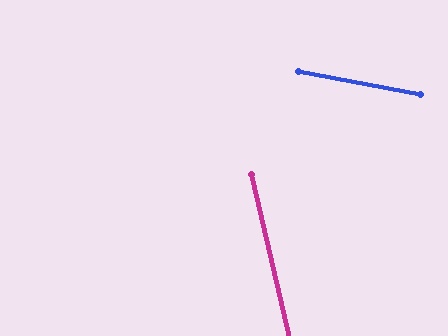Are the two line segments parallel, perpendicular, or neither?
Neither parallel nor perpendicular — they differ by about 67°.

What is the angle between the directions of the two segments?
Approximately 67 degrees.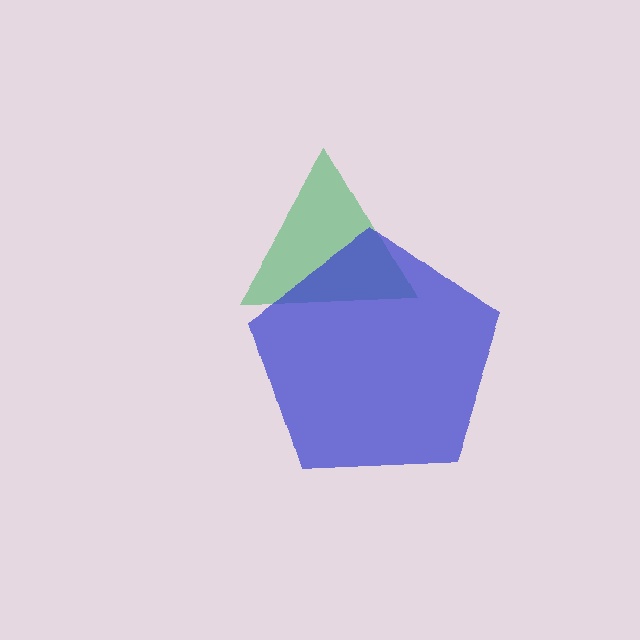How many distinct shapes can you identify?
There are 2 distinct shapes: a green triangle, a blue pentagon.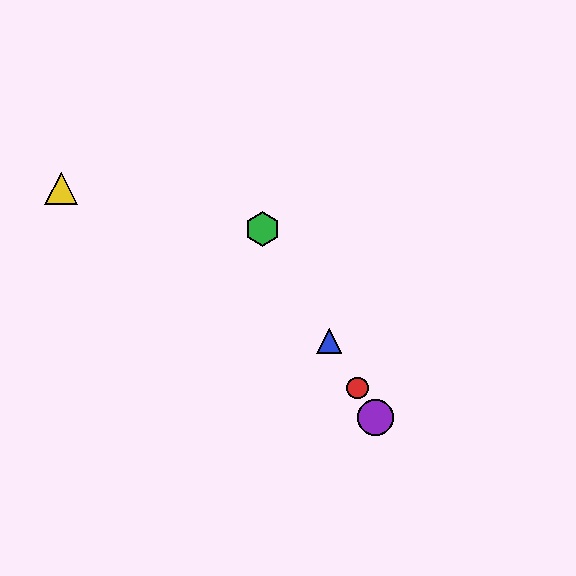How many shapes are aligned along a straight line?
4 shapes (the red circle, the blue triangle, the green hexagon, the purple circle) are aligned along a straight line.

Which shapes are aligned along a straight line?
The red circle, the blue triangle, the green hexagon, the purple circle are aligned along a straight line.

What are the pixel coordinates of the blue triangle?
The blue triangle is at (329, 341).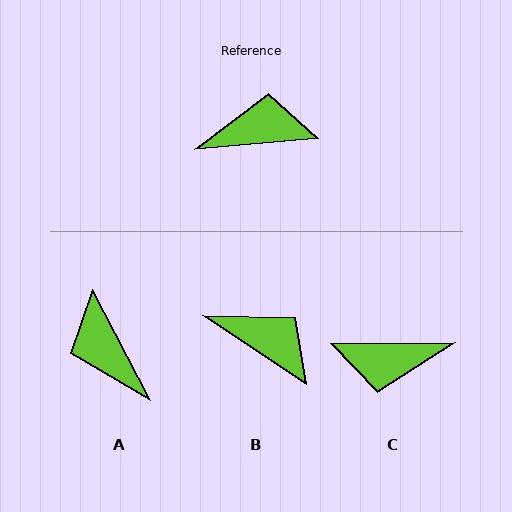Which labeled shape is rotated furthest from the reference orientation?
C, about 176 degrees away.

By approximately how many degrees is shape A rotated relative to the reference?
Approximately 112 degrees counter-clockwise.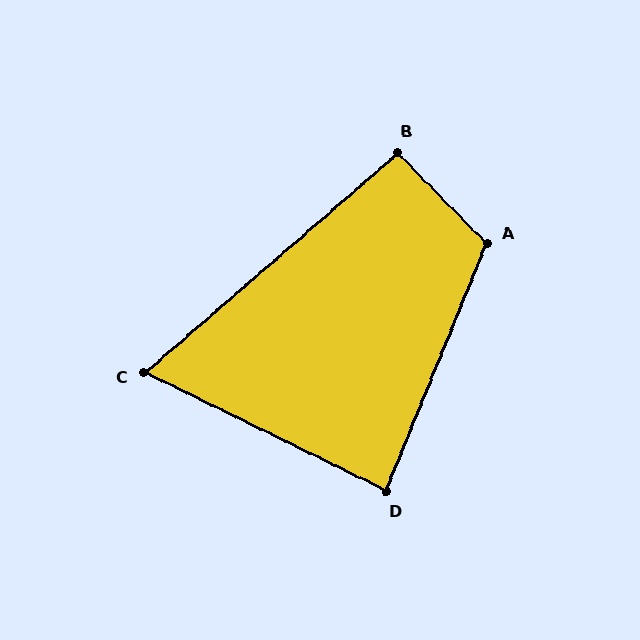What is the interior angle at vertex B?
Approximately 94 degrees (approximately right).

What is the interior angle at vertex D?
Approximately 86 degrees (approximately right).